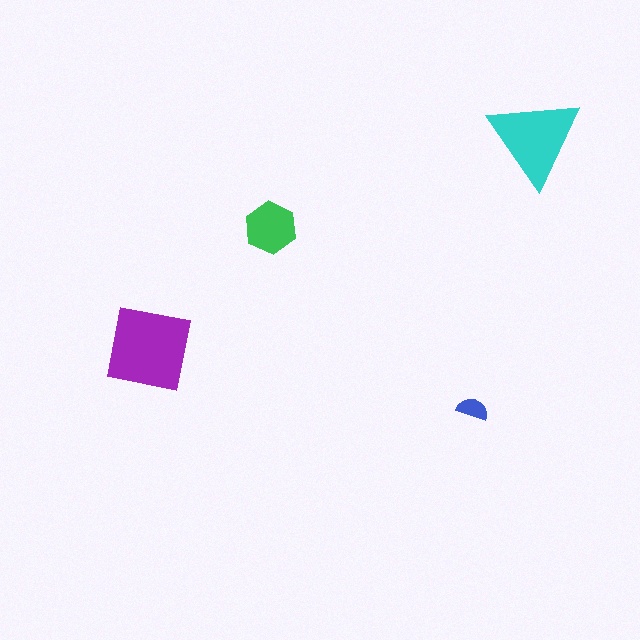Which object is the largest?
The purple square.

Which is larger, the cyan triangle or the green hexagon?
The cyan triangle.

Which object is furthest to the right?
The cyan triangle is rightmost.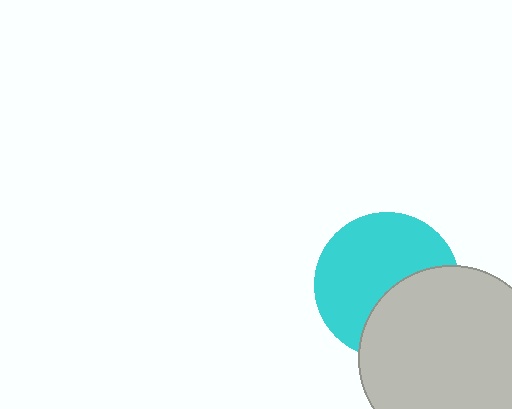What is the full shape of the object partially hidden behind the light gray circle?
The partially hidden object is a cyan circle.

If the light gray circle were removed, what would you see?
You would see the complete cyan circle.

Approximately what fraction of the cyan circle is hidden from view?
Roughly 38% of the cyan circle is hidden behind the light gray circle.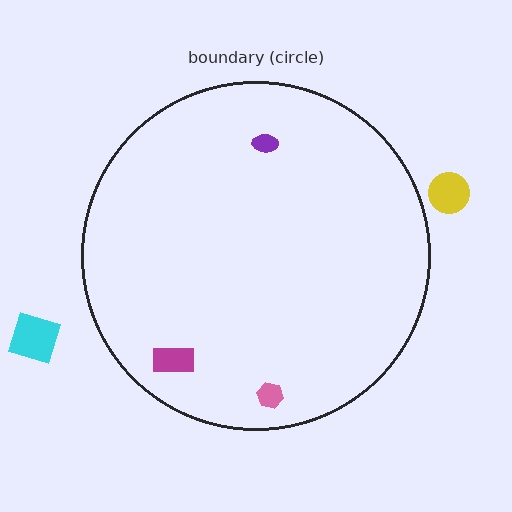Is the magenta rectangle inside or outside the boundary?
Inside.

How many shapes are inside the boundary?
3 inside, 2 outside.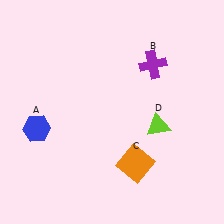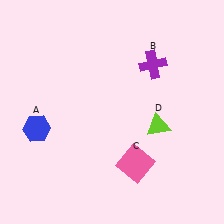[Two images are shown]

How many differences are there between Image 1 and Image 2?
There is 1 difference between the two images.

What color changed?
The square (C) changed from orange in Image 1 to pink in Image 2.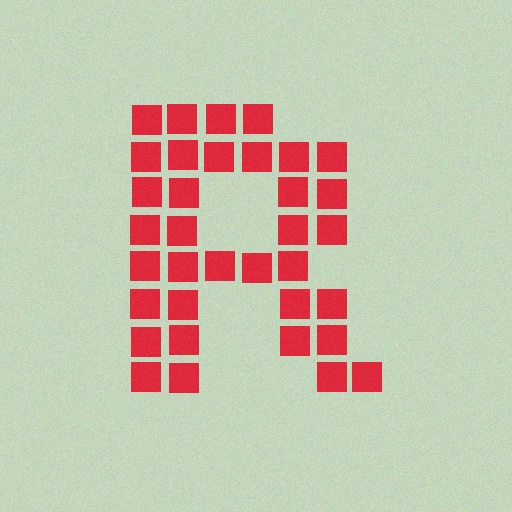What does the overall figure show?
The overall figure shows the letter R.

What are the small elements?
The small elements are squares.